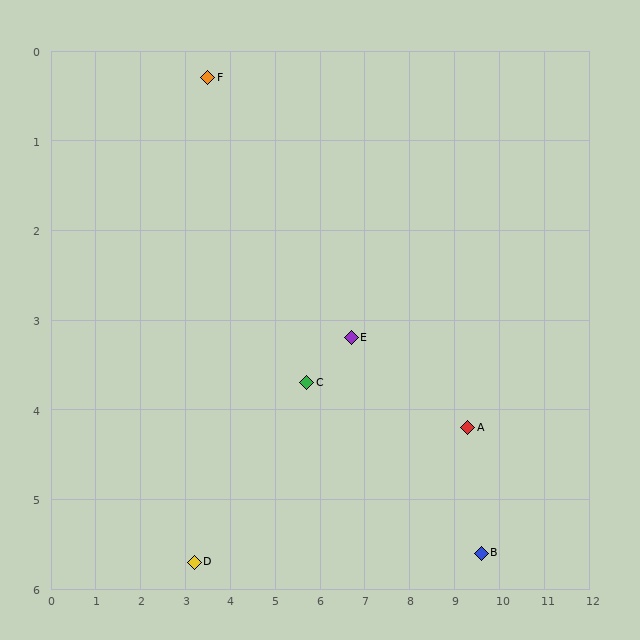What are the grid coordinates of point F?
Point F is at approximately (3.5, 0.3).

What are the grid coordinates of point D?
Point D is at approximately (3.2, 5.7).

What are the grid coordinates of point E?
Point E is at approximately (6.7, 3.2).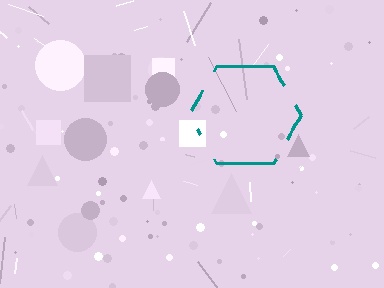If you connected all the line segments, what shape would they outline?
They would outline a hexagon.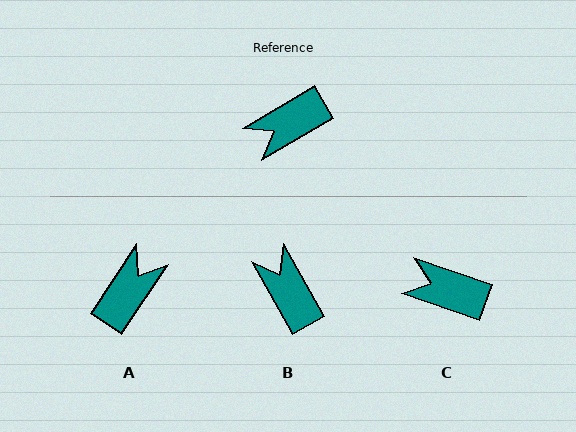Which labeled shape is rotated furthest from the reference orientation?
A, about 154 degrees away.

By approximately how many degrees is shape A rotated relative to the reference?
Approximately 154 degrees clockwise.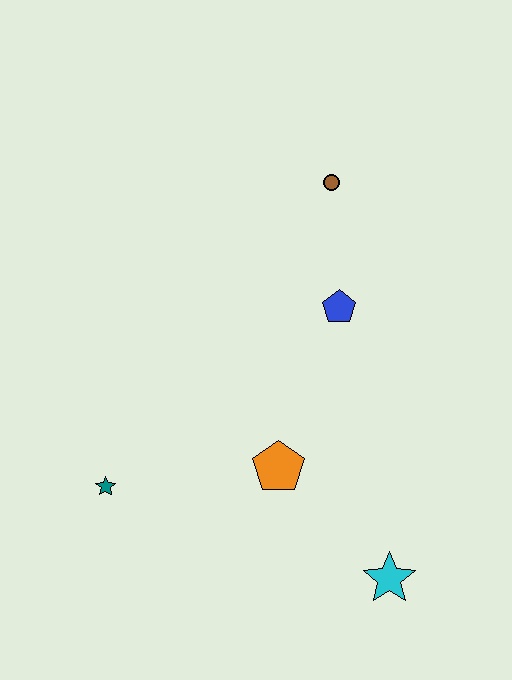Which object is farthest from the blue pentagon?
The teal star is farthest from the blue pentagon.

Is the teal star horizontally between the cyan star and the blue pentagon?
No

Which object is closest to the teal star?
The orange pentagon is closest to the teal star.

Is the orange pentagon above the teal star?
Yes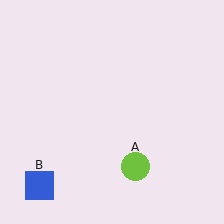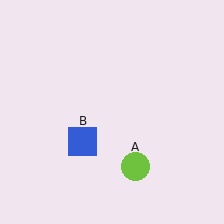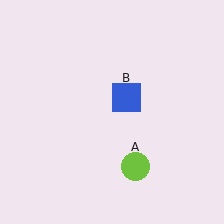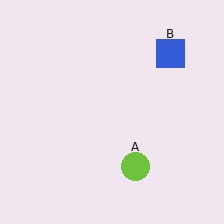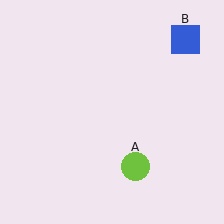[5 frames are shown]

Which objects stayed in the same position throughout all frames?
Lime circle (object A) remained stationary.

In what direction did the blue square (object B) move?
The blue square (object B) moved up and to the right.